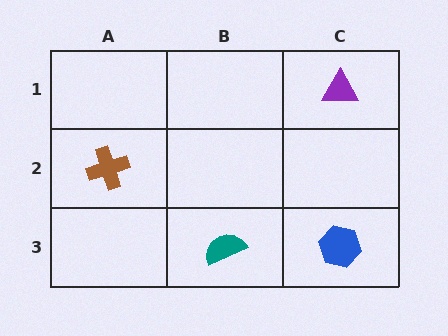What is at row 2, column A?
A brown cross.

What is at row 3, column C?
A blue hexagon.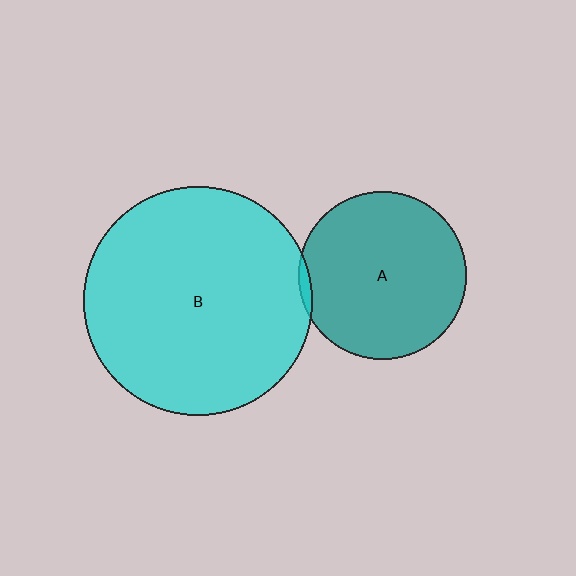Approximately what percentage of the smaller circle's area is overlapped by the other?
Approximately 5%.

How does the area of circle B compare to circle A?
Approximately 1.9 times.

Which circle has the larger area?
Circle B (cyan).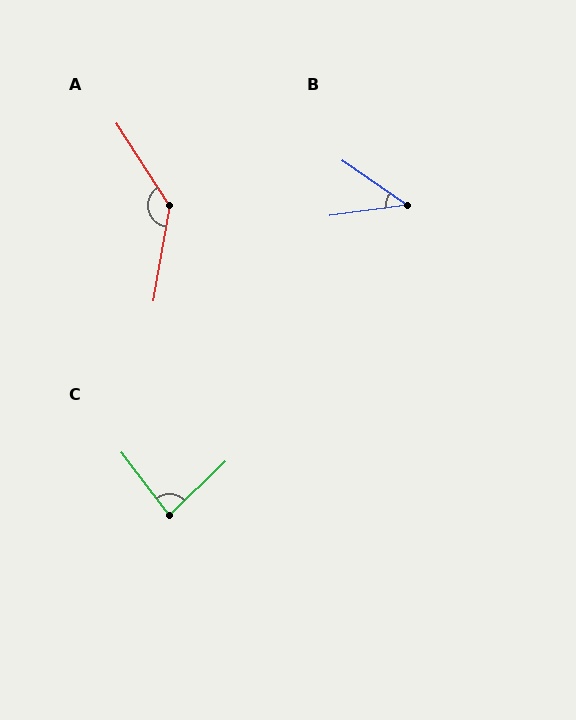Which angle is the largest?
A, at approximately 137 degrees.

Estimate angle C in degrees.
Approximately 83 degrees.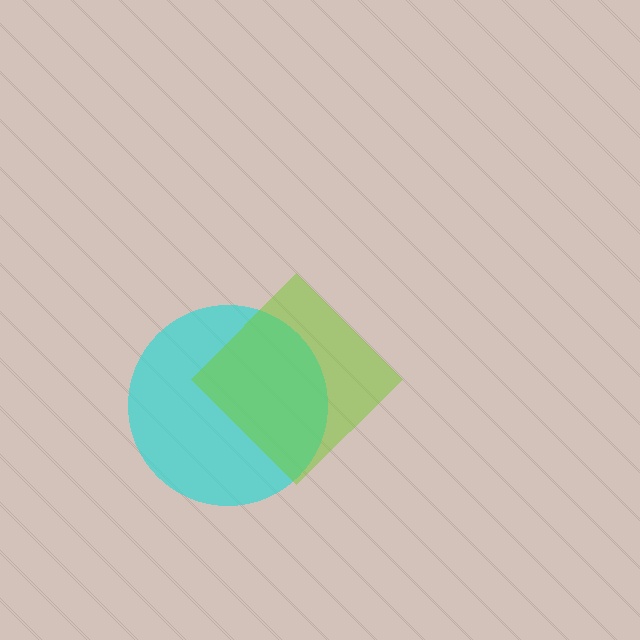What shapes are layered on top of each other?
The layered shapes are: a cyan circle, a lime diamond.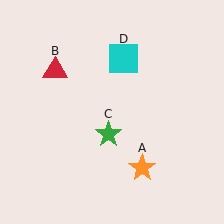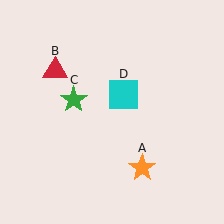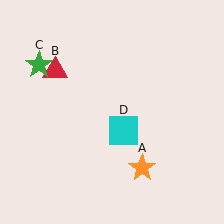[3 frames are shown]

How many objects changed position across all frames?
2 objects changed position: green star (object C), cyan square (object D).